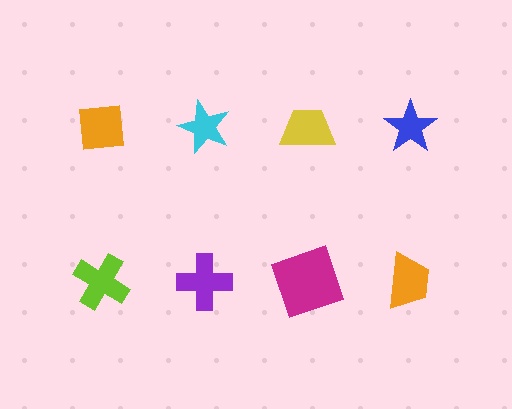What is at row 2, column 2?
A purple cross.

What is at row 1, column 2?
A cyan star.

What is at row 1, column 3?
A yellow trapezoid.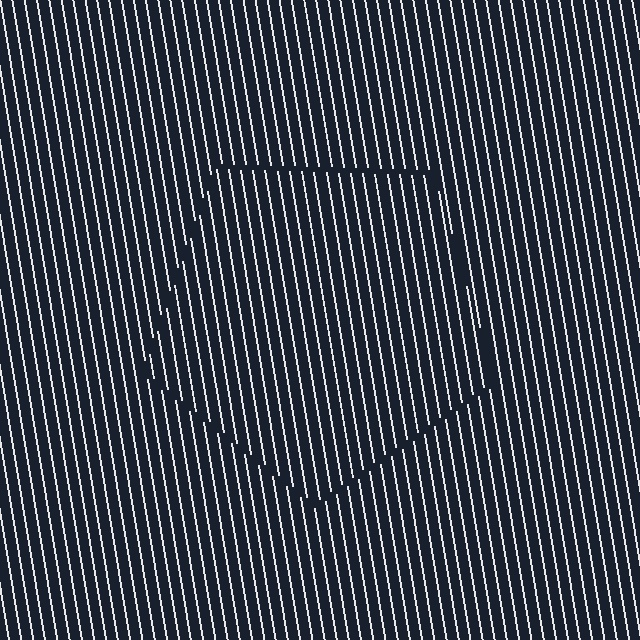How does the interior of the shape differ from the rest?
The interior of the shape contains the same grating, shifted by half a period — the contour is defined by the phase discontinuity where line-ends from the inner and outer gratings abut.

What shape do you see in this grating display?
An illusory pentagon. The interior of the shape contains the same grating, shifted by half a period — the contour is defined by the phase discontinuity where line-ends from the inner and outer gratings abut.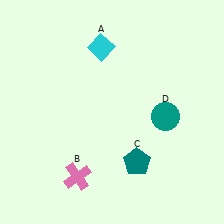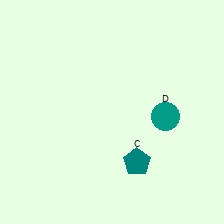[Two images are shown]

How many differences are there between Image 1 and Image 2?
There are 2 differences between the two images.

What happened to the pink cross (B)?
The pink cross (B) was removed in Image 2. It was in the bottom-left area of Image 1.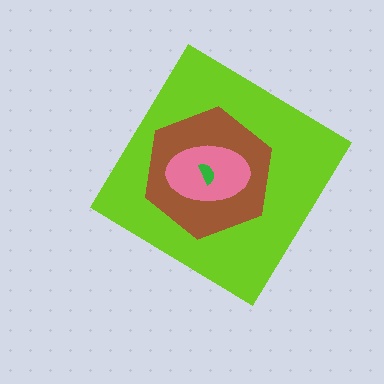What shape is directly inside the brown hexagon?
The pink ellipse.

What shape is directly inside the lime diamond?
The brown hexagon.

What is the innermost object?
The green semicircle.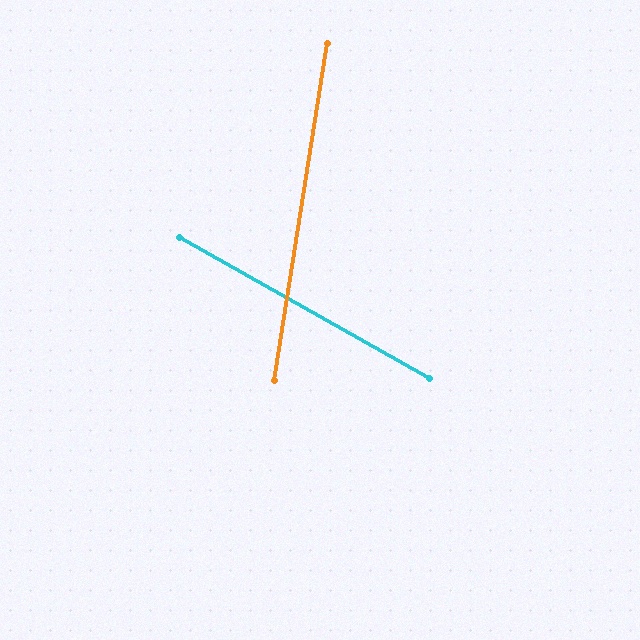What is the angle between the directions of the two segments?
Approximately 69 degrees.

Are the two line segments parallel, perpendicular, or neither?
Neither parallel nor perpendicular — they differ by about 69°.